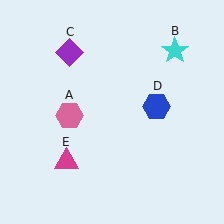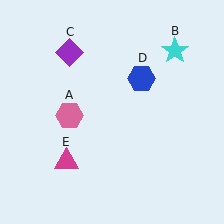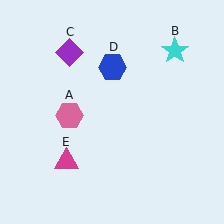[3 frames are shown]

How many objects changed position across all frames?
1 object changed position: blue hexagon (object D).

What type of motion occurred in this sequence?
The blue hexagon (object D) rotated counterclockwise around the center of the scene.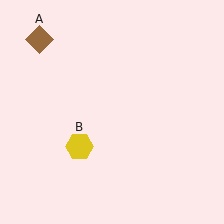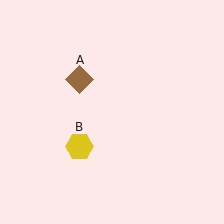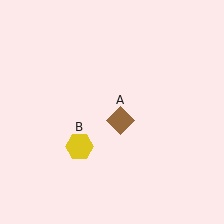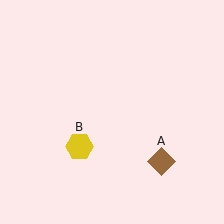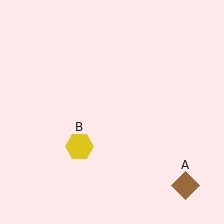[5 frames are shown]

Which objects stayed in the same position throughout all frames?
Yellow hexagon (object B) remained stationary.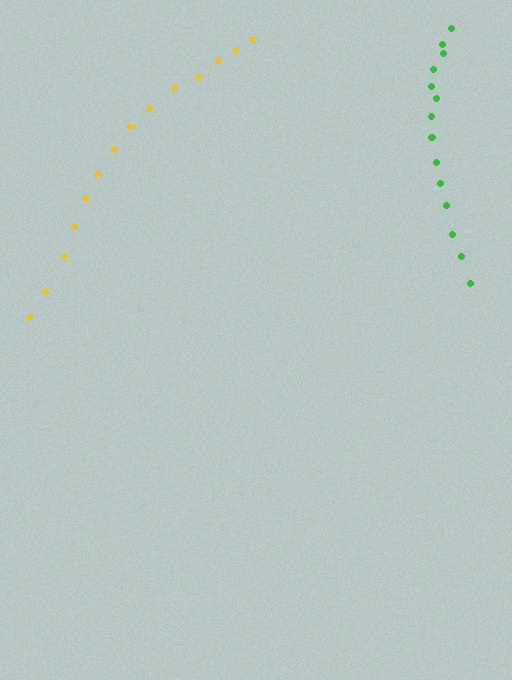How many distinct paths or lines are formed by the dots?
There are 2 distinct paths.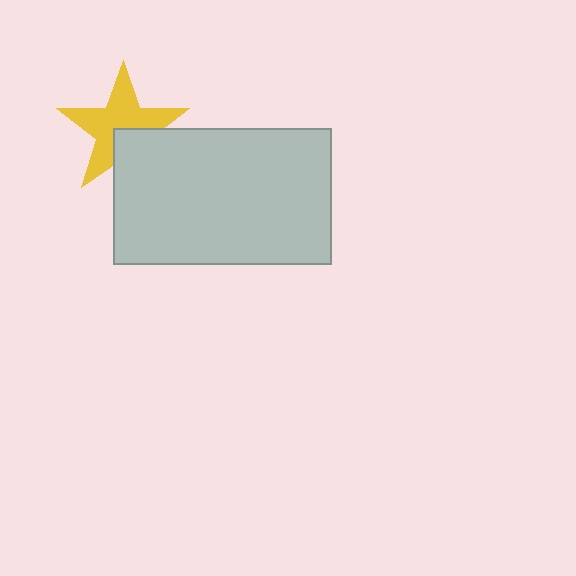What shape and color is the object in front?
The object in front is a light gray rectangle.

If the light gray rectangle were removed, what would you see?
You would see the complete yellow star.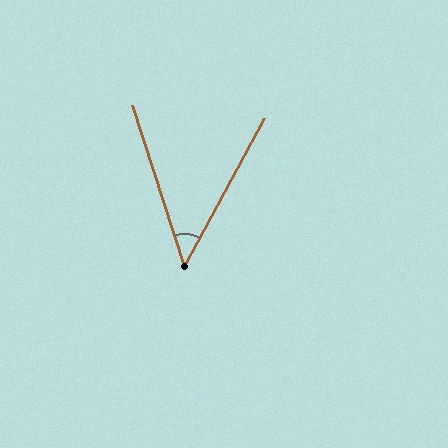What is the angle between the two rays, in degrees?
Approximately 46 degrees.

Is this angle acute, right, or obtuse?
It is acute.